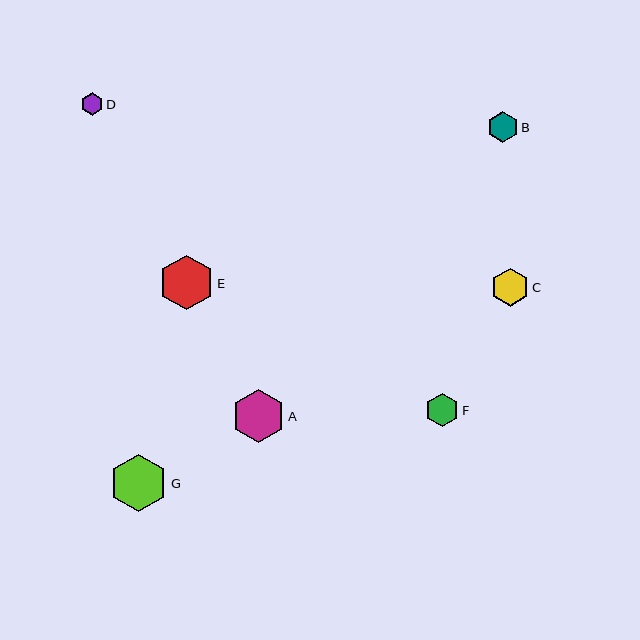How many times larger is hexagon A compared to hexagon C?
Hexagon A is approximately 1.4 times the size of hexagon C.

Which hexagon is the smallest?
Hexagon D is the smallest with a size of approximately 23 pixels.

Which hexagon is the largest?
Hexagon G is the largest with a size of approximately 58 pixels.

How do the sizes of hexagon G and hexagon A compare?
Hexagon G and hexagon A are approximately the same size.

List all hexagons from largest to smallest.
From largest to smallest: G, E, A, C, F, B, D.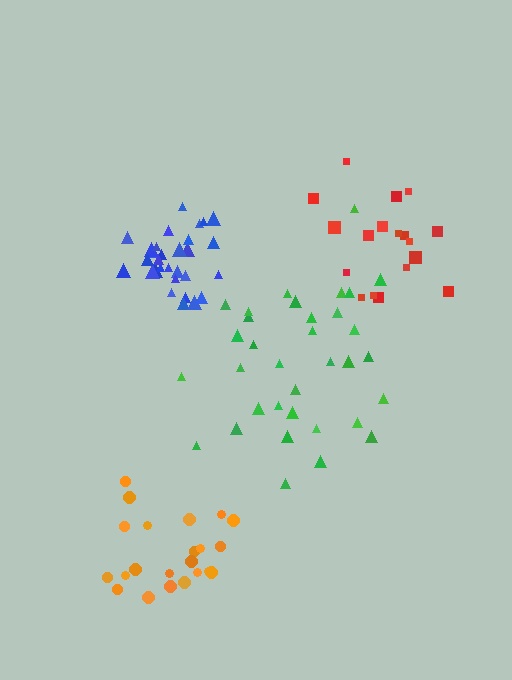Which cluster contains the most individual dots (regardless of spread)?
Green (34).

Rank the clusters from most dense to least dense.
blue, orange, red, green.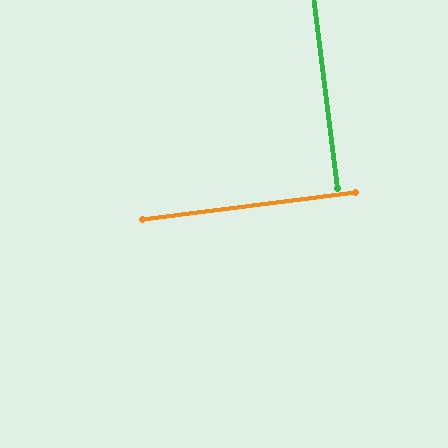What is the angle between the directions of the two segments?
Approximately 90 degrees.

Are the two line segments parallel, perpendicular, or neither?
Perpendicular — they meet at approximately 90°.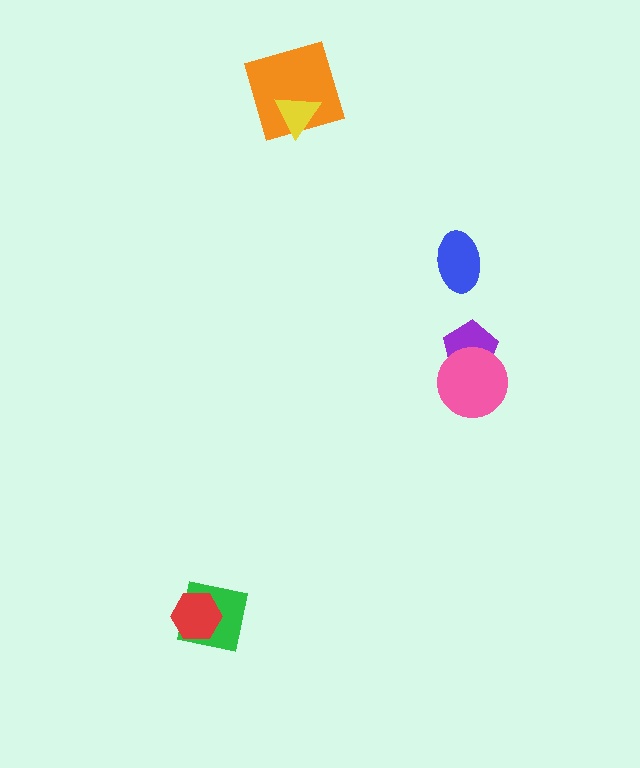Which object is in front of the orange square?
The yellow triangle is in front of the orange square.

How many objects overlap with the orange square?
1 object overlaps with the orange square.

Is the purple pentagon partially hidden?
Yes, it is partially covered by another shape.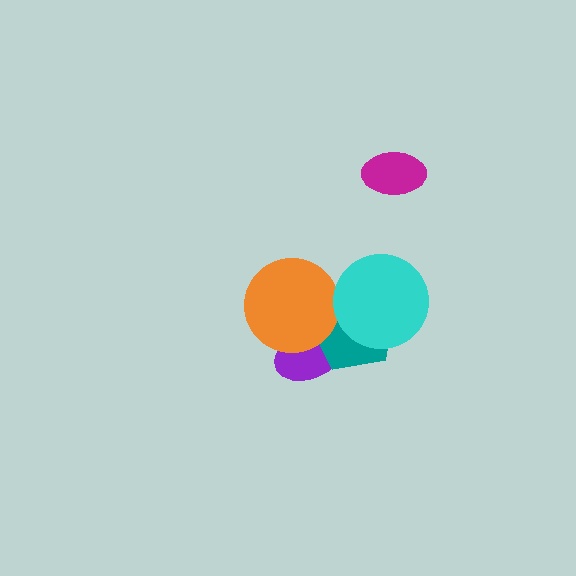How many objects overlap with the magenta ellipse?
0 objects overlap with the magenta ellipse.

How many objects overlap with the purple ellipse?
2 objects overlap with the purple ellipse.